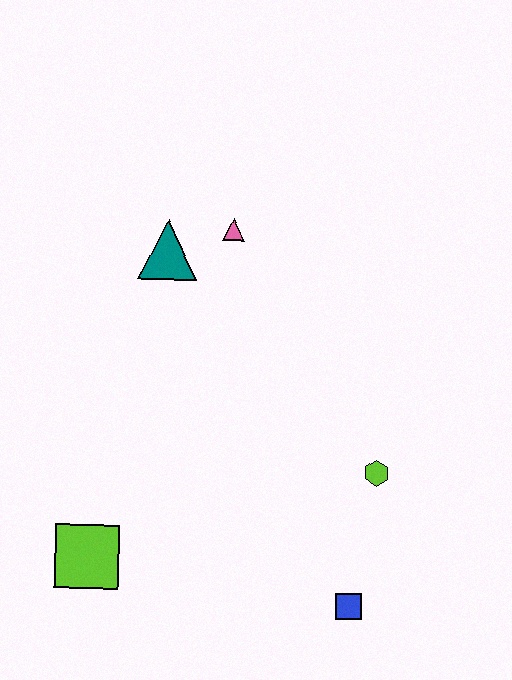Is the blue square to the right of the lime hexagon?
No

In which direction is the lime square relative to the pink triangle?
The lime square is below the pink triangle.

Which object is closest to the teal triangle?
The pink triangle is closest to the teal triangle.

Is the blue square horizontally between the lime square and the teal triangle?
No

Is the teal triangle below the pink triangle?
Yes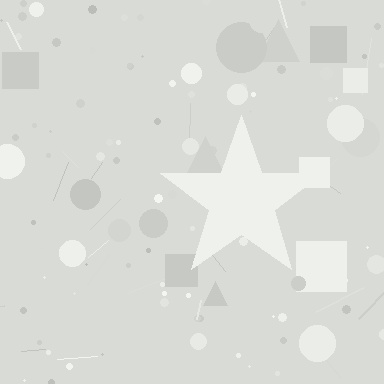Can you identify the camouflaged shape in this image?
The camouflaged shape is a star.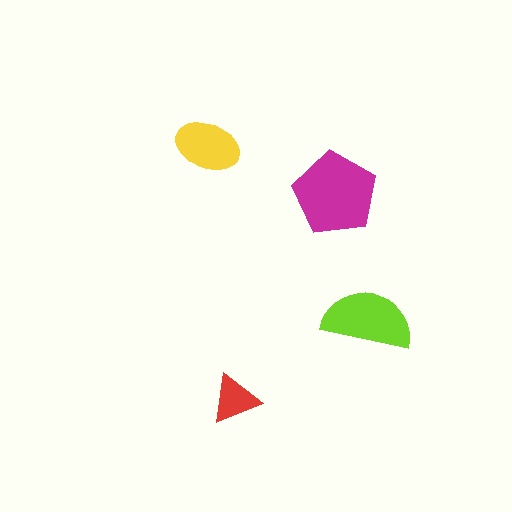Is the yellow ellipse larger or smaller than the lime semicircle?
Smaller.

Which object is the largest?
The magenta pentagon.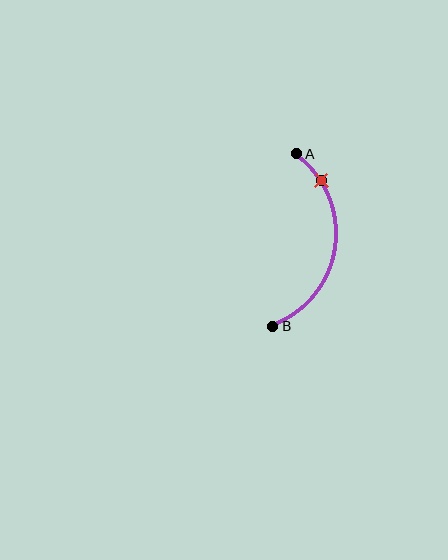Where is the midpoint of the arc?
The arc midpoint is the point on the curve farthest from the straight line joining A and B. It sits to the right of that line.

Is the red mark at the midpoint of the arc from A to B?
No. The red mark lies on the arc but is closer to endpoint A. The arc midpoint would be at the point on the curve equidistant along the arc from both A and B.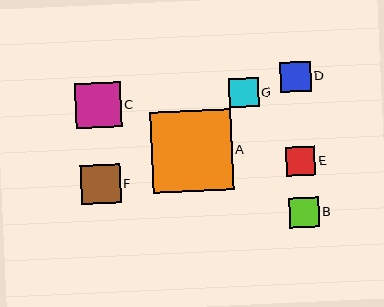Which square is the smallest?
Square G is the smallest with a size of approximately 29 pixels.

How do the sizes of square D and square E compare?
Square D and square E are approximately the same size.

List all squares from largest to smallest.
From largest to smallest: A, C, F, D, B, E, G.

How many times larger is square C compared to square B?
Square C is approximately 1.5 times the size of square B.